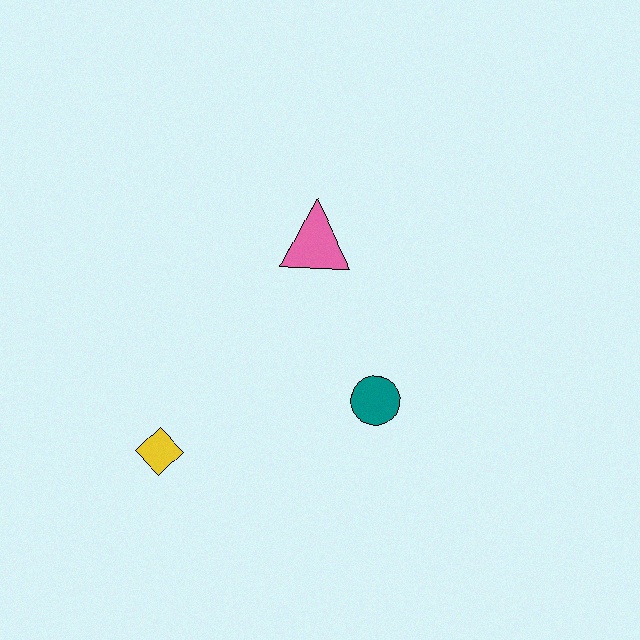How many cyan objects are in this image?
There are no cyan objects.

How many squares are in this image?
There are no squares.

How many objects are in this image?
There are 3 objects.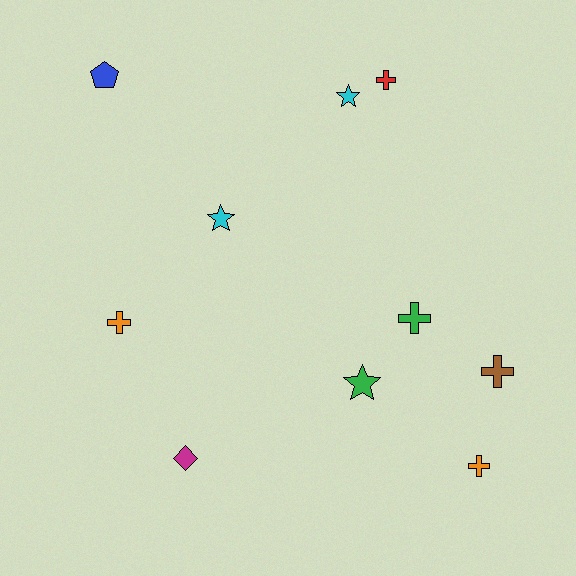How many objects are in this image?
There are 10 objects.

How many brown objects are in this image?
There is 1 brown object.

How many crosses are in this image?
There are 5 crosses.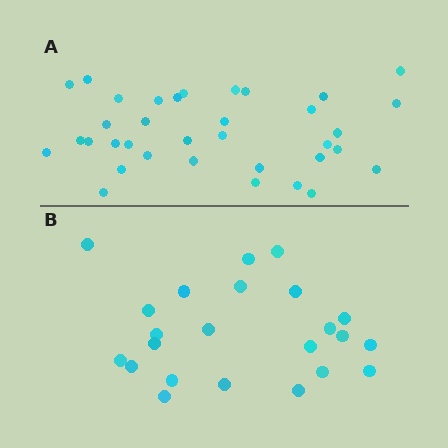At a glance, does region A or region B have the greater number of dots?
Region A (the top region) has more dots.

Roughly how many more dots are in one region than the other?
Region A has roughly 12 or so more dots than region B.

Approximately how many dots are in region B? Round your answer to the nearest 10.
About 20 dots. (The exact count is 23, which rounds to 20.)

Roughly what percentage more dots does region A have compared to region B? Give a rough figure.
About 50% more.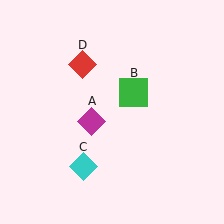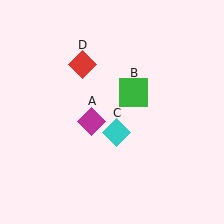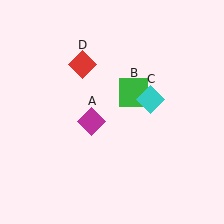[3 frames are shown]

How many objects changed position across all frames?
1 object changed position: cyan diamond (object C).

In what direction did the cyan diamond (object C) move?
The cyan diamond (object C) moved up and to the right.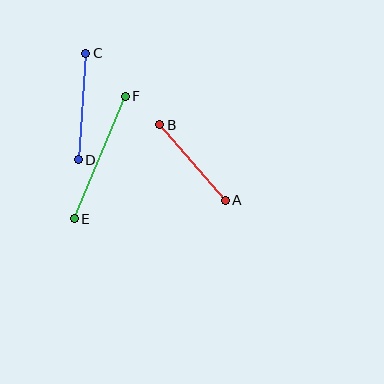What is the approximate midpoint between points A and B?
The midpoint is at approximately (193, 162) pixels.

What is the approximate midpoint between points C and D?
The midpoint is at approximately (82, 106) pixels.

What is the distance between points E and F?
The distance is approximately 133 pixels.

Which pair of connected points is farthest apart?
Points E and F are farthest apart.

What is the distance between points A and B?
The distance is approximately 100 pixels.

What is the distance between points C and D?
The distance is approximately 107 pixels.